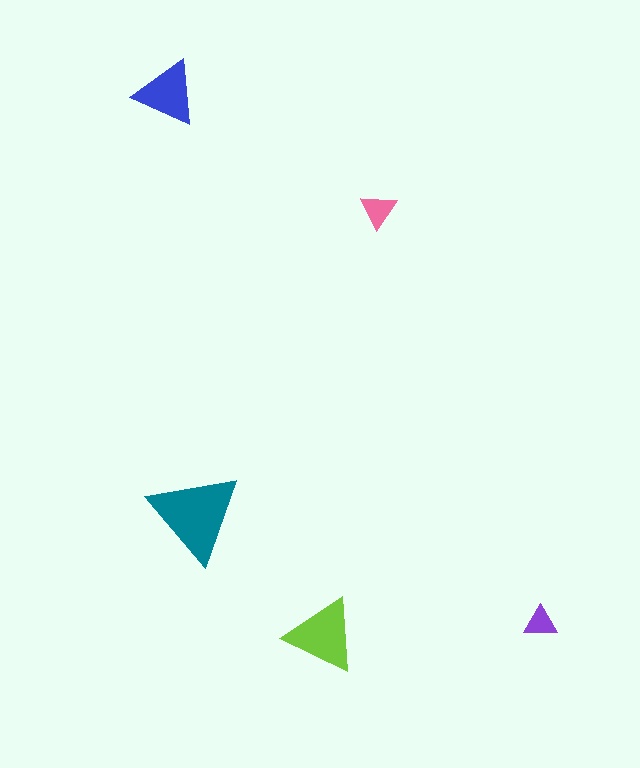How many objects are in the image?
There are 5 objects in the image.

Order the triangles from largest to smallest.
the teal one, the lime one, the blue one, the pink one, the purple one.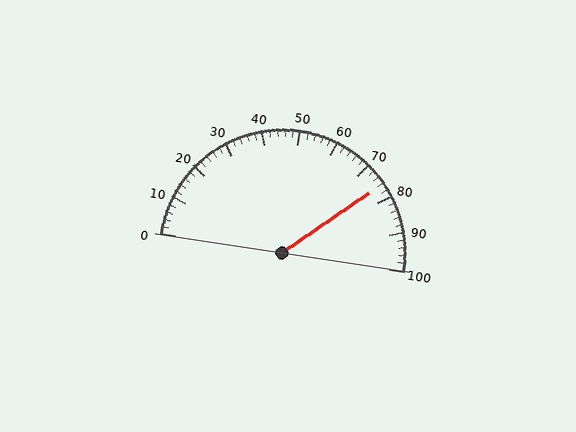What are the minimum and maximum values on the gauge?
The gauge ranges from 0 to 100.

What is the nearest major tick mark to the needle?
The nearest major tick mark is 80.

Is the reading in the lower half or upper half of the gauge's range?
The reading is in the upper half of the range (0 to 100).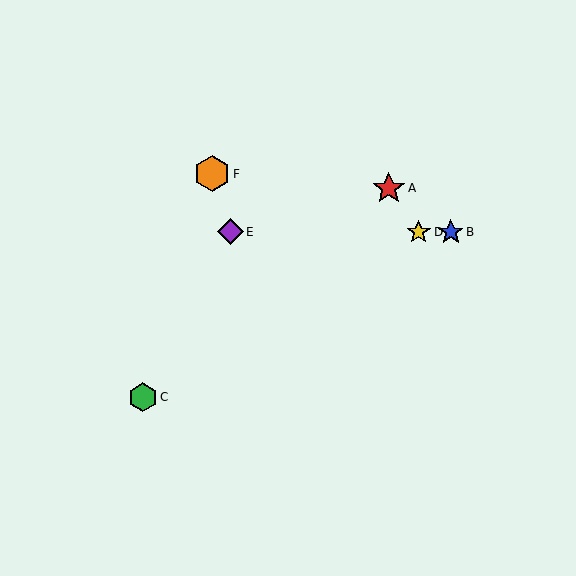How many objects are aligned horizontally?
3 objects (B, D, E) are aligned horizontally.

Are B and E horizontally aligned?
Yes, both are at y≈232.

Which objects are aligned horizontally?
Objects B, D, E are aligned horizontally.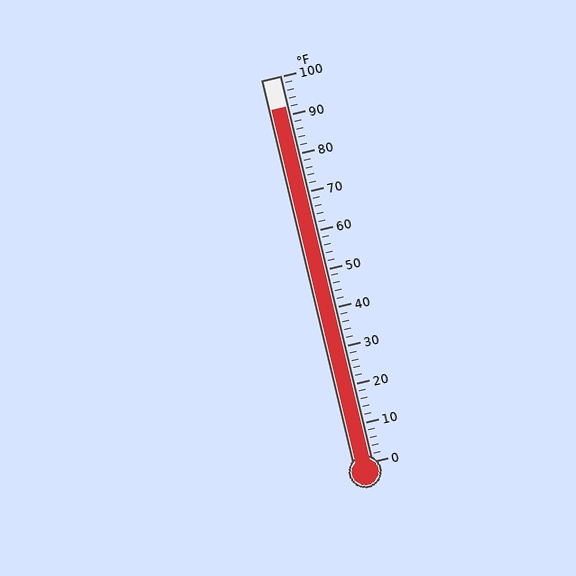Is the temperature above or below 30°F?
The temperature is above 30°F.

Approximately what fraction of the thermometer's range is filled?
The thermometer is filled to approximately 90% of its range.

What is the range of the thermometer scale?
The thermometer scale ranges from 0°F to 100°F.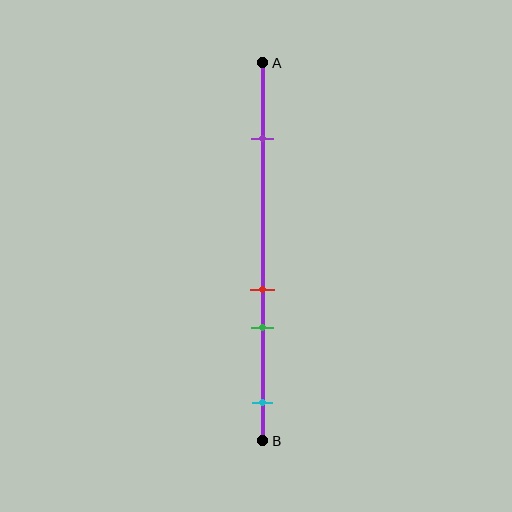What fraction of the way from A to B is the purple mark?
The purple mark is approximately 20% (0.2) of the way from A to B.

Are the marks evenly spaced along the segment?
No, the marks are not evenly spaced.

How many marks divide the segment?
There are 4 marks dividing the segment.